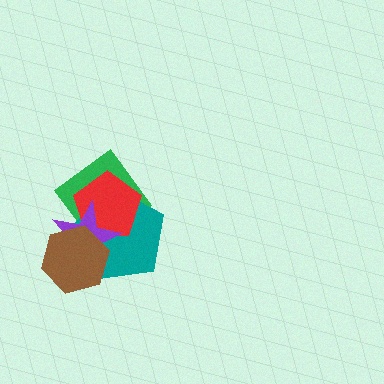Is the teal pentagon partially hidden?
Yes, it is partially covered by another shape.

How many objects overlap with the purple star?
4 objects overlap with the purple star.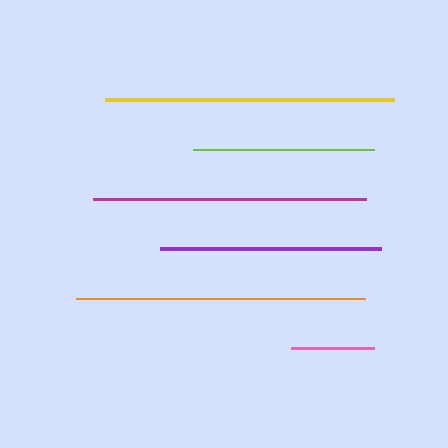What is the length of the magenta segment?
The magenta segment is approximately 272 pixels long.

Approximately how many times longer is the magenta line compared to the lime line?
The magenta line is approximately 1.5 times the length of the lime line.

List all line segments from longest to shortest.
From longest to shortest: orange, yellow, magenta, purple, lime, pink.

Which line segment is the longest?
The orange line is the longest at approximately 289 pixels.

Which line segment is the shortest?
The pink line is the shortest at approximately 83 pixels.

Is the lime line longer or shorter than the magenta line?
The magenta line is longer than the lime line.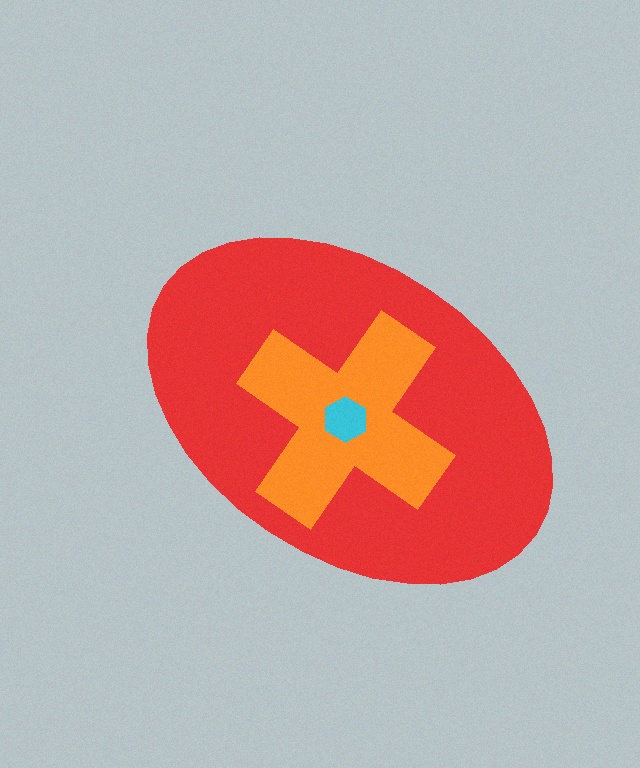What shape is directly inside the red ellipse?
The orange cross.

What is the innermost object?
The cyan hexagon.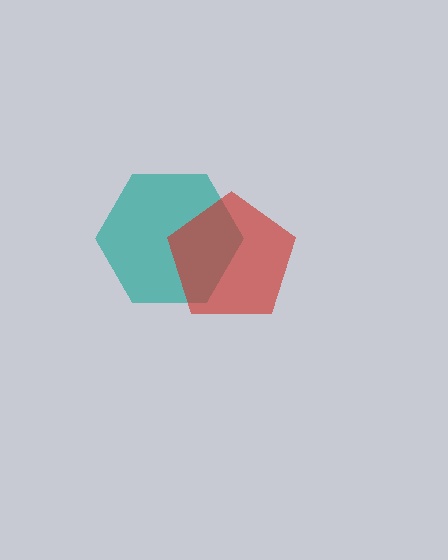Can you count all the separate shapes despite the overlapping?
Yes, there are 2 separate shapes.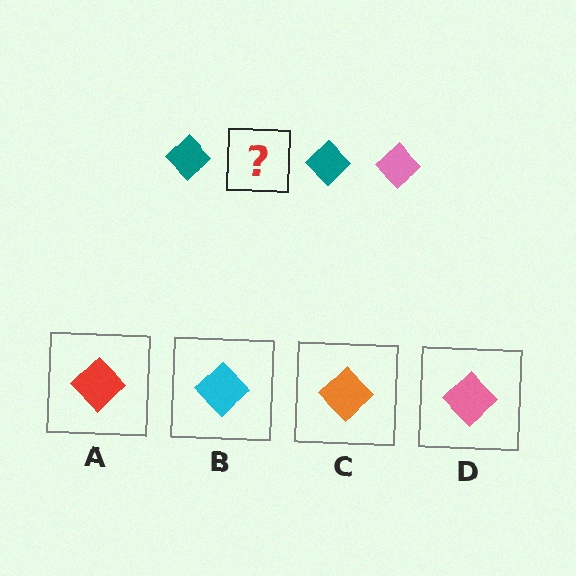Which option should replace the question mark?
Option D.